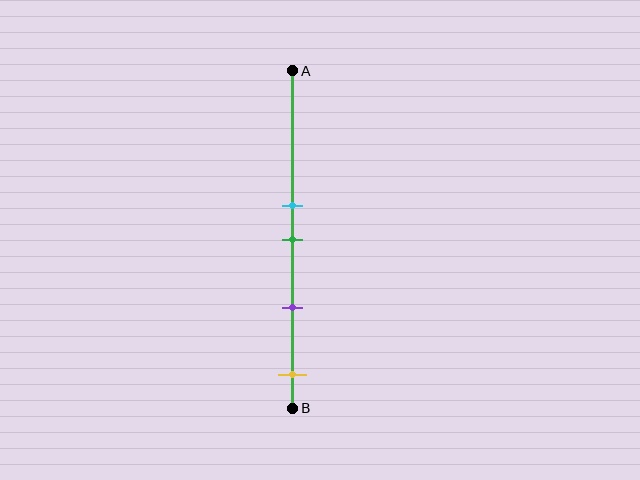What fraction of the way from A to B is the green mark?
The green mark is approximately 50% (0.5) of the way from A to B.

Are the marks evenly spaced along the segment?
No, the marks are not evenly spaced.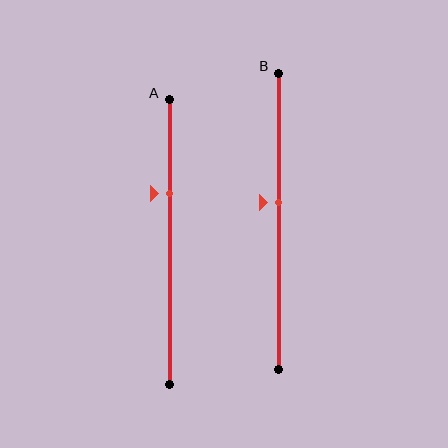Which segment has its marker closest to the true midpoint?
Segment B has its marker closest to the true midpoint.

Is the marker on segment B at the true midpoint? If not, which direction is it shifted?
No, the marker on segment B is shifted upward by about 6% of the segment length.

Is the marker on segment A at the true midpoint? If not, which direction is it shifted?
No, the marker on segment A is shifted upward by about 17% of the segment length.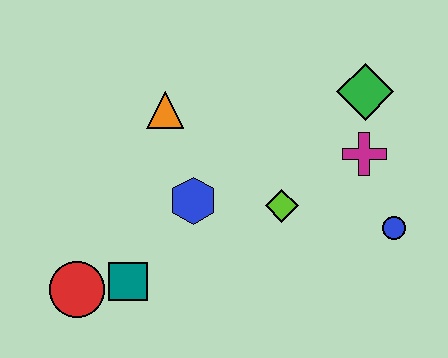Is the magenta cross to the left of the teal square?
No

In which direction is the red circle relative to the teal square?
The red circle is to the left of the teal square.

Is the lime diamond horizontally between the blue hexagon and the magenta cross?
Yes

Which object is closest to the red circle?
The teal square is closest to the red circle.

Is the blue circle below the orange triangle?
Yes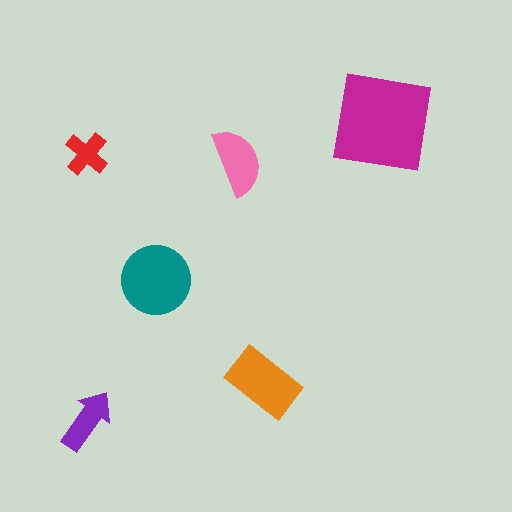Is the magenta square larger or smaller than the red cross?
Larger.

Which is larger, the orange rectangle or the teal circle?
The teal circle.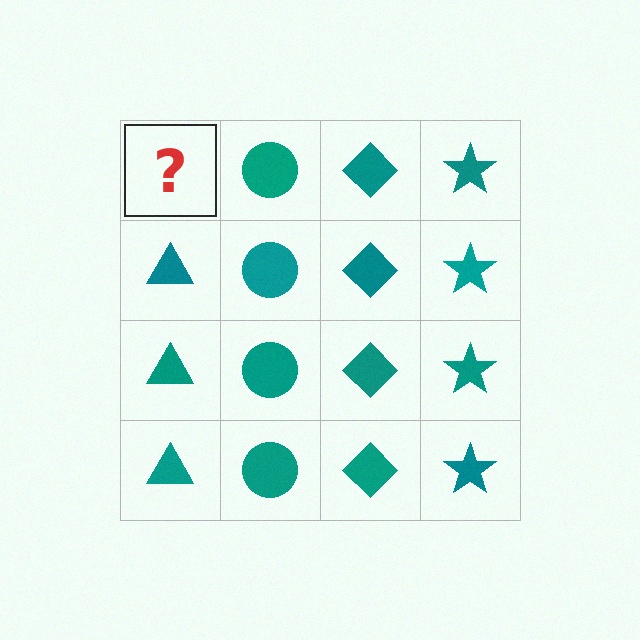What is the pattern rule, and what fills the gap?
The rule is that each column has a consistent shape. The gap should be filled with a teal triangle.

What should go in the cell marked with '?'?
The missing cell should contain a teal triangle.